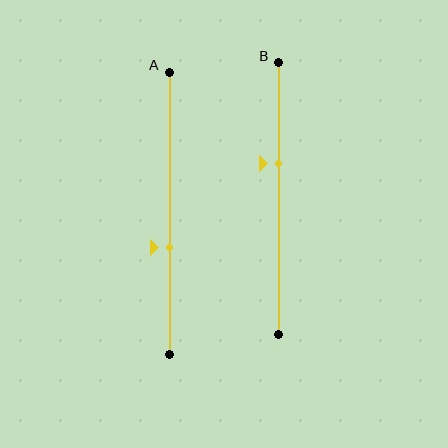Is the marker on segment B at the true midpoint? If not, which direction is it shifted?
No, the marker on segment B is shifted upward by about 13% of the segment length.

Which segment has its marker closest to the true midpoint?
Segment A has its marker closest to the true midpoint.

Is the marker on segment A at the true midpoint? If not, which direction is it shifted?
No, the marker on segment A is shifted downward by about 12% of the segment length.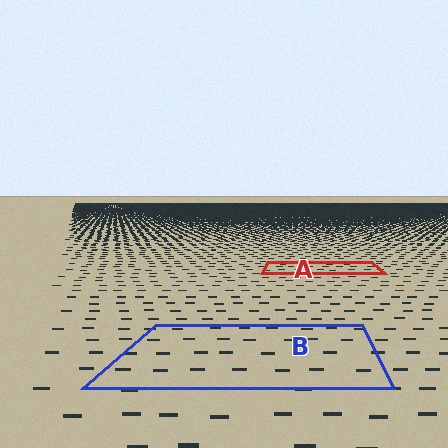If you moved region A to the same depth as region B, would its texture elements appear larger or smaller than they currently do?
They would appear larger. At a closer depth, the same texture elements are projected at a bigger on-screen size.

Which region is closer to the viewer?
Region B is closer. The texture elements there are larger and more spread out.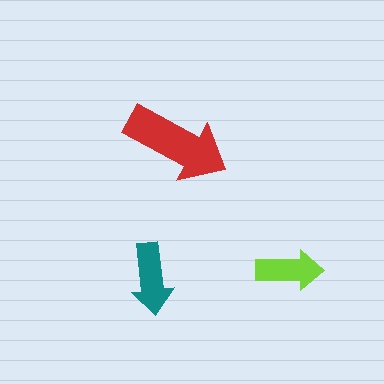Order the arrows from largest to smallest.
the red one, the teal one, the lime one.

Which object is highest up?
The red arrow is topmost.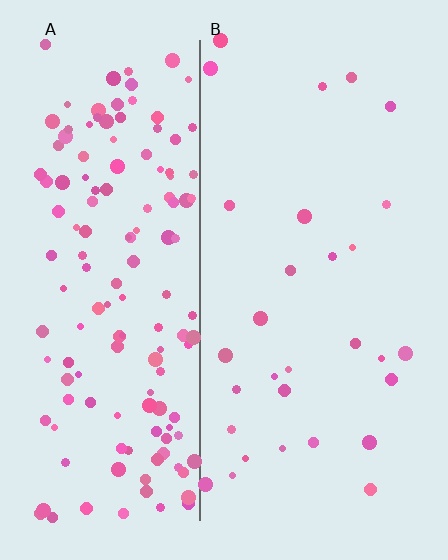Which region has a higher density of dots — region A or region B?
A (the left).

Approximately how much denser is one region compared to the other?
Approximately 4.9× — region A over region B.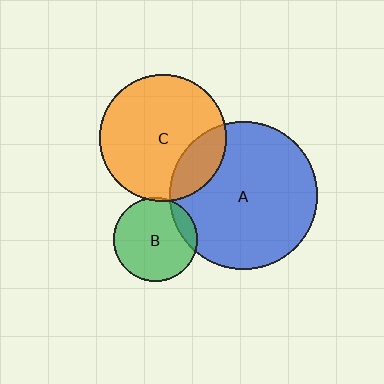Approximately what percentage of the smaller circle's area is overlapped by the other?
Approximately 10%.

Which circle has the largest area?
Circle A (blue).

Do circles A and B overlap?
Yes.